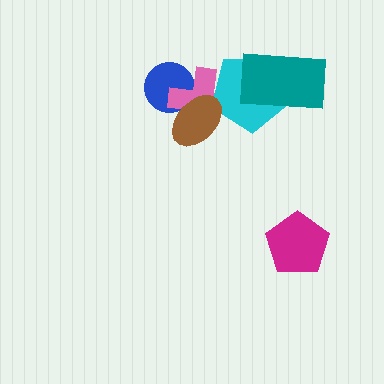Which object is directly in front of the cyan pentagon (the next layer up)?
The brown ellipse is directly in front of the cyan pentagon.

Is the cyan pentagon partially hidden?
Yes, it is partially covered by another shape.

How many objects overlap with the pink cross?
3 objects overlap with the pink cross.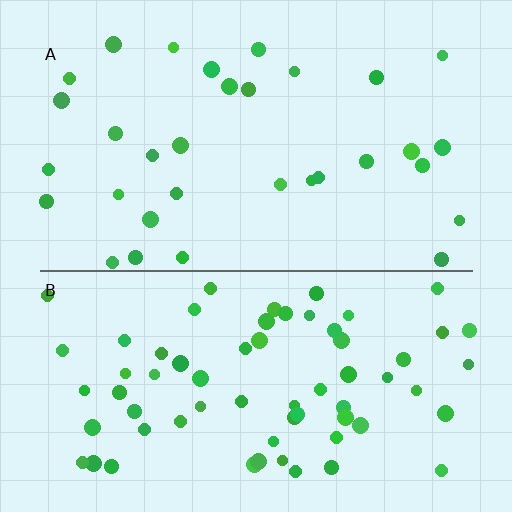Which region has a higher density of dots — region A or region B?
B (the bottom).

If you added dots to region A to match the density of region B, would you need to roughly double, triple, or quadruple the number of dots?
Approximately double.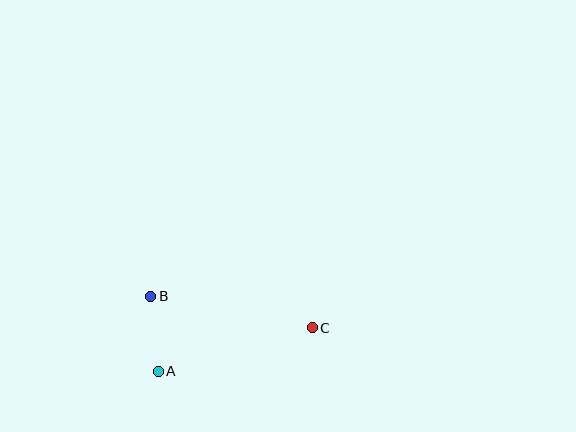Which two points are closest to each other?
Points A and B are closest to each other.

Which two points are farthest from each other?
Points B and C are farthest from each other.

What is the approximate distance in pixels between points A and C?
The distance between A and C is approximately 160 pixels.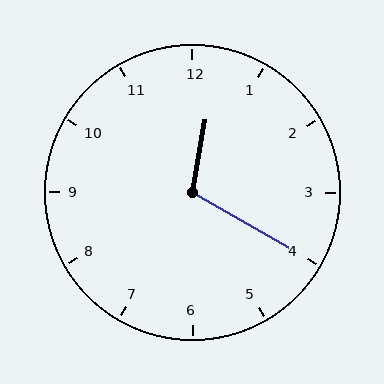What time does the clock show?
12:20.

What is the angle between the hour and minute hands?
Approximately 110 degrees.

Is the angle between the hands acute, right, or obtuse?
It is obtuse.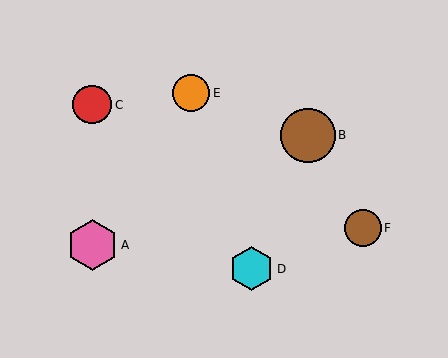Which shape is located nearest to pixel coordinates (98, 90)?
The red circle (labeled C) at (92, 105) is nearest to that location.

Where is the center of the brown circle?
The center of the brown circle is at (363, 228).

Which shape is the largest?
The brown circle (labeled B) is the largest.